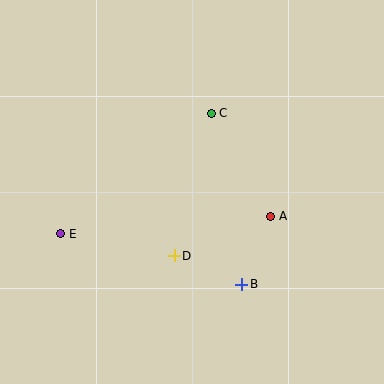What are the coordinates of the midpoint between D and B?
The midpoint between D and B is at (208, 270).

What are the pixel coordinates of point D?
Point D is at (174, 256).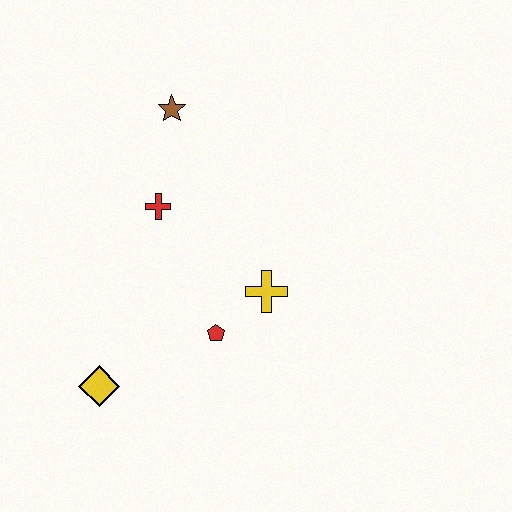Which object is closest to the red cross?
The brown star is closest to the red cross.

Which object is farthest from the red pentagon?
The brown star is farthest from the red pentagon.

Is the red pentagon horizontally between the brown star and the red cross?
No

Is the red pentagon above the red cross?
No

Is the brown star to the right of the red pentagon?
No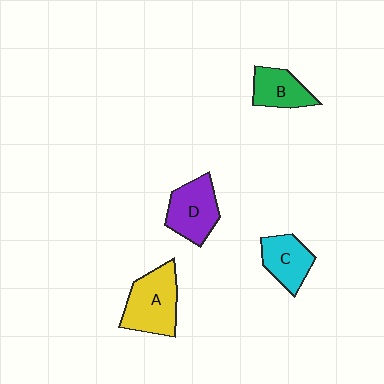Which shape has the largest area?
Shape A (yellow).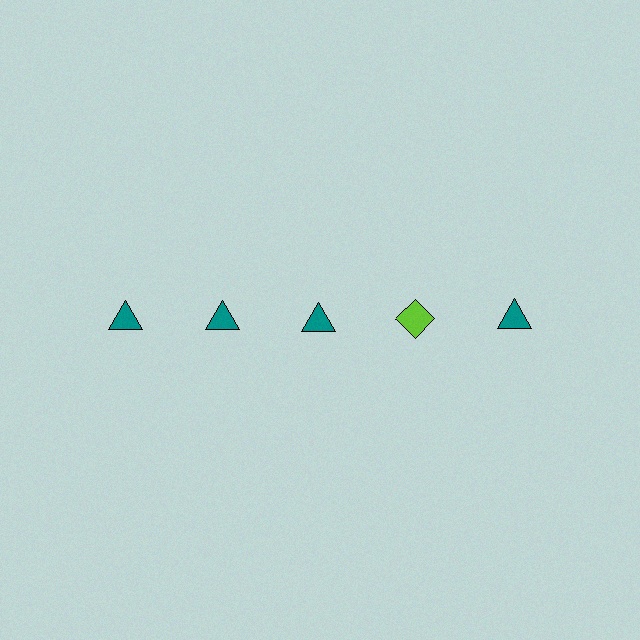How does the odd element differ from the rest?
It differs in both color (lime instead of teal) and shape (diamond instead of triangle).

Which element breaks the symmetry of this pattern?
The lime diamond in the top row, second from right column breaks the symmetry. All other shapes are teal triangles.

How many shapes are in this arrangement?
There are 5 shapes arranged in a grid pattern.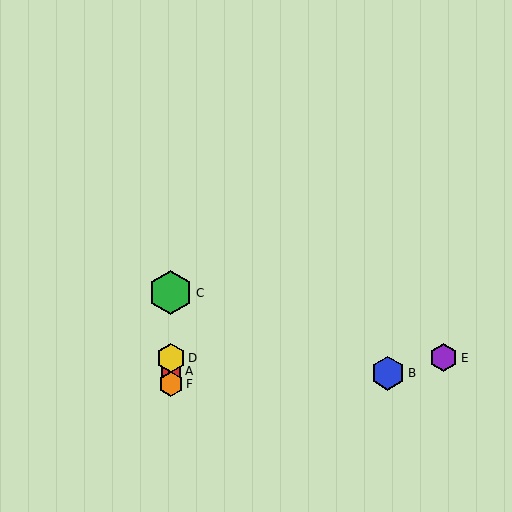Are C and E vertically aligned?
No, C is at x≈171 and E is at x≈444.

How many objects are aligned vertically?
4 objects (A, C, D, F) are aligned vertically.